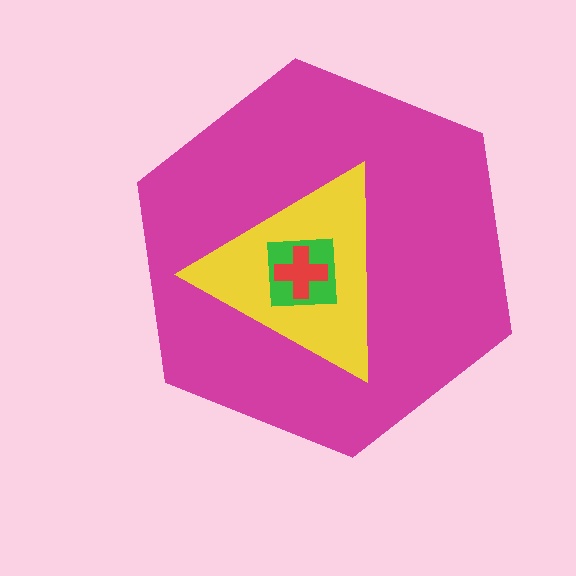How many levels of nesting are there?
4.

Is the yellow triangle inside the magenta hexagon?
Yes.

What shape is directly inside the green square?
The red cross.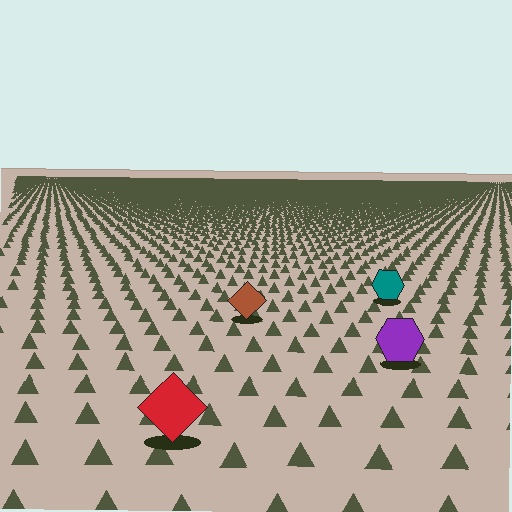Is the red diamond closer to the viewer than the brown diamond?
Yes. The red diamond is closer — you can tell from the texture gradient: the ground texture is coarser near it.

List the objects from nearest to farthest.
From nearest to farthest: the red diamond, the purple hexagon, the brown diamond, the teal hexagon.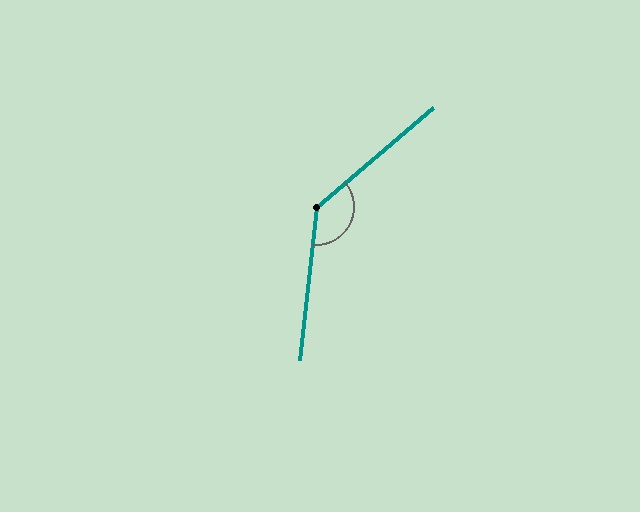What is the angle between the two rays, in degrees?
Approximately 137 degrees.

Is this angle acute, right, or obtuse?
It is obtuse.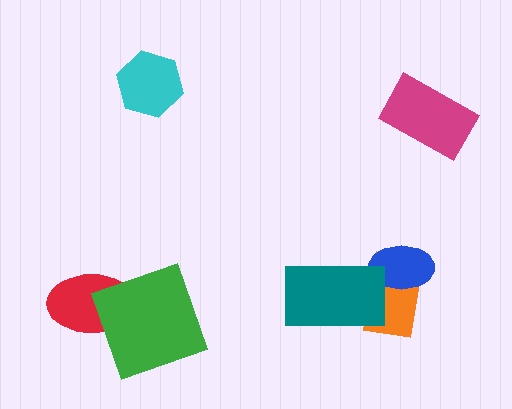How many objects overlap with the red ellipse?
1 object overlaps with the red ellipse.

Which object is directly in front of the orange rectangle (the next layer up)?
The blue ellipse is directly in front of the orange rectangle.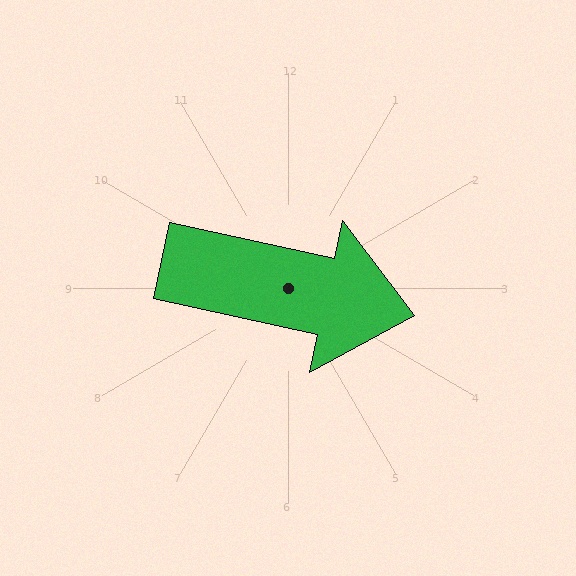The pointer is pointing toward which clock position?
Roughly 3 o'clock.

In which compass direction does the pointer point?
East.